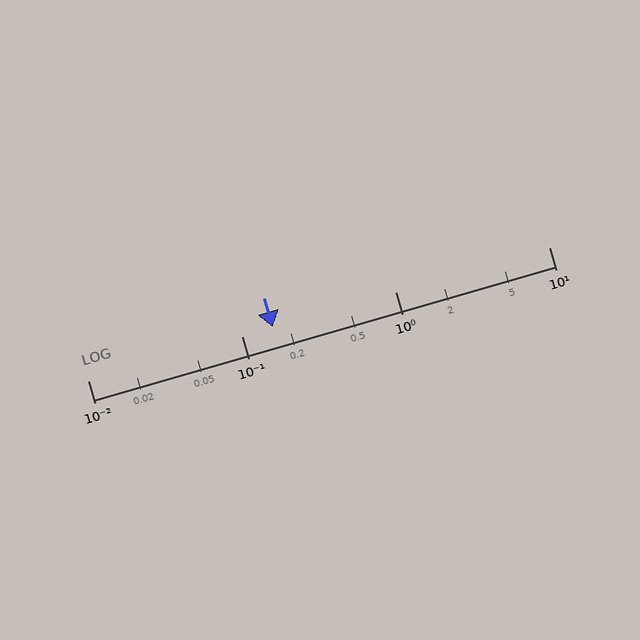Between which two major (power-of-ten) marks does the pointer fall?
The pointer is between 0.1 and 1.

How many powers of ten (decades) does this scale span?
The scale spans 3 decades, from 0.01 to 10.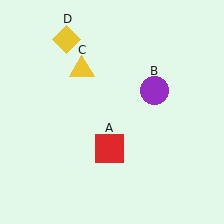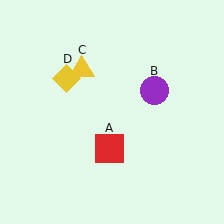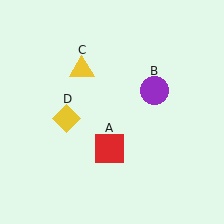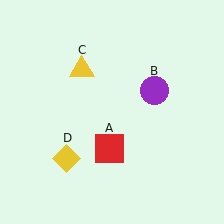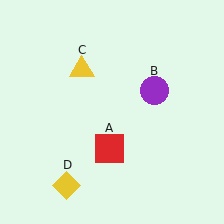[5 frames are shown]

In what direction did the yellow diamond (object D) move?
The yellow diamond (object D) moved down.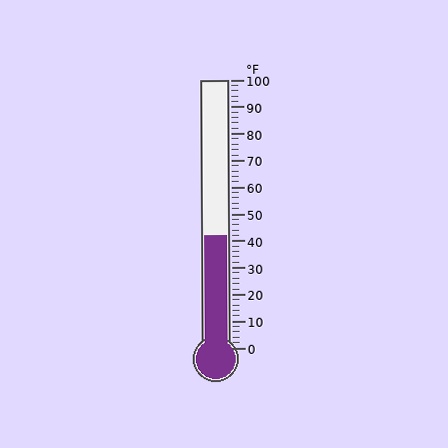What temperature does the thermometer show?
The thermometer shows approximately 42°F.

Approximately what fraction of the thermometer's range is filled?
The thermometer is filled to approximately 40% of its range.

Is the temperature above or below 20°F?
The temperature is above 20°F.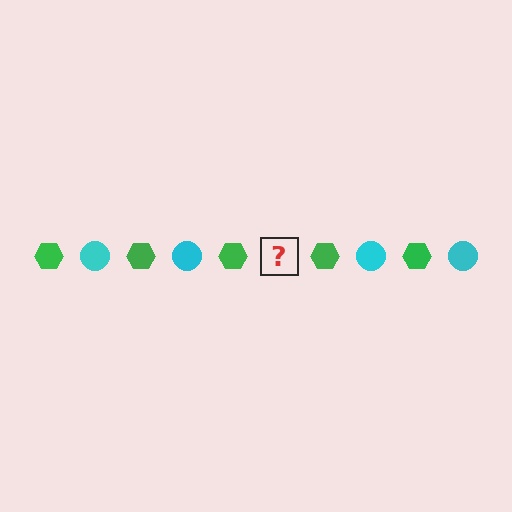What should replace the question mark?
The question mark should be replaced with a cyan circle.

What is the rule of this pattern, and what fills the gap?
The rule is that the pattern alternates between green hexagon and cyan circle. The gap should be filled with a cyan circle.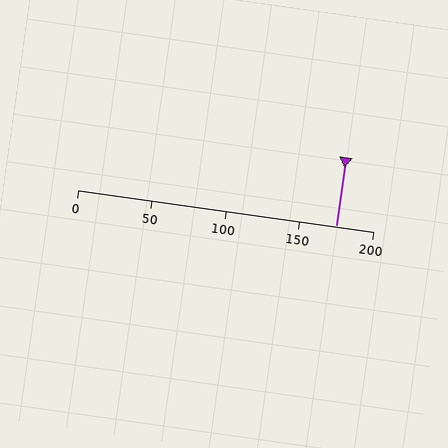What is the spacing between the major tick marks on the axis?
The major ticks are spaced 50 apart.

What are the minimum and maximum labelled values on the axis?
The axis runs from 0 to 200.